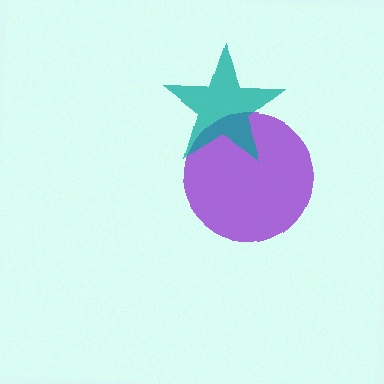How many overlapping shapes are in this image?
There are 2 overlapping shapes in the image.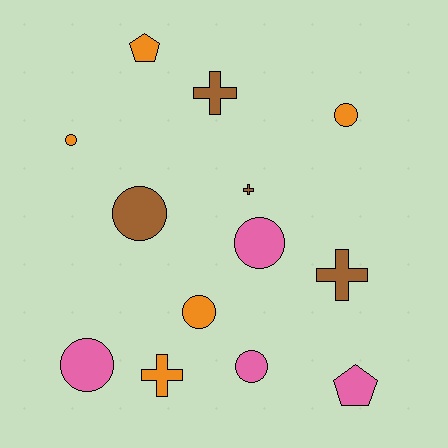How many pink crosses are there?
There are no pink crosses.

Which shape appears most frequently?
Circle, with 7 objects.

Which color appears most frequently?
Orange, with 5 objects.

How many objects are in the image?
There are 13 objects.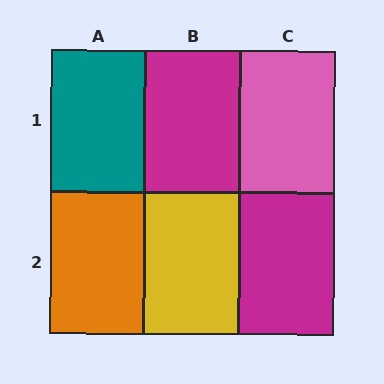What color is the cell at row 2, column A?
Orange.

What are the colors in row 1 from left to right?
Teal, magenta, pink.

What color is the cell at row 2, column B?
Yellow.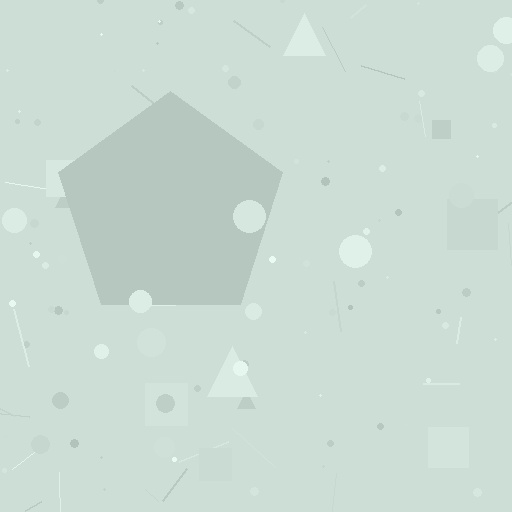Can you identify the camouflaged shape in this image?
The camouflaged shape is a pentagon.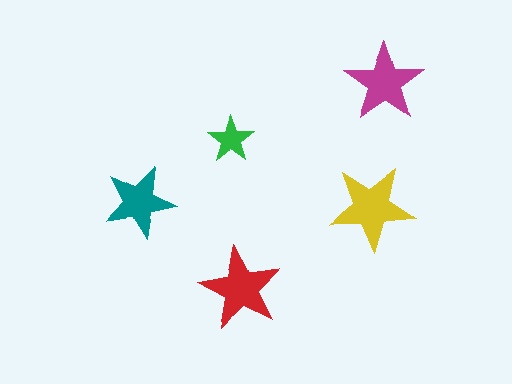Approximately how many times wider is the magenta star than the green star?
About 1.5 times wider.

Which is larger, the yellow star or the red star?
The yellow one.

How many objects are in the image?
There are 5 objects in the image.